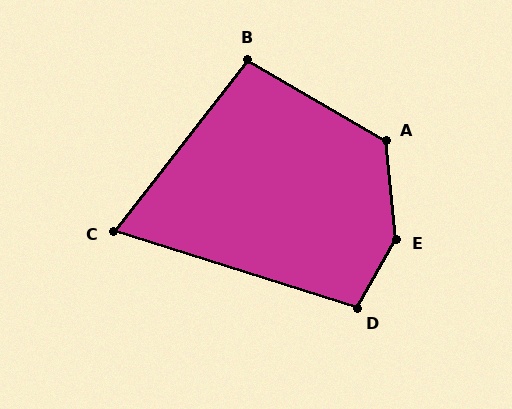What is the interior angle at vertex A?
Approximately 126 degrees (obtuse).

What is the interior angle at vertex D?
Approximately 102 degrees (obtuse).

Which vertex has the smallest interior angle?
C, at approximately 70 degrees.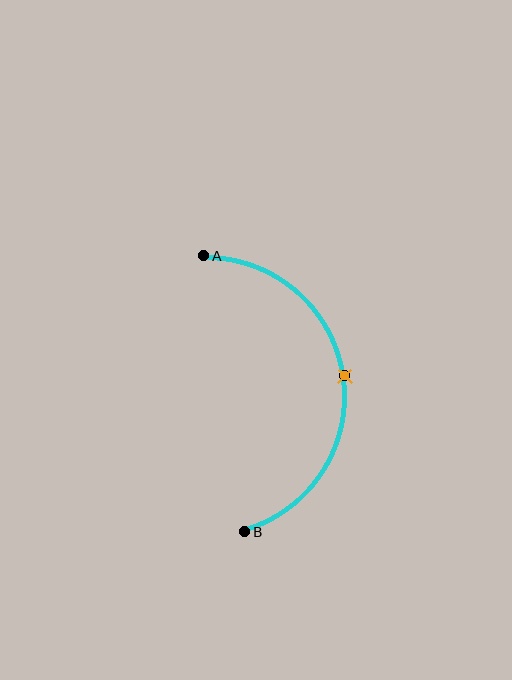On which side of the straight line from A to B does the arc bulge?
The arc bulges to the right of the straight line connecting A and B.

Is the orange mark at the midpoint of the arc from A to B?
Yes. The orange mark lies on the arc at equal arc-length from both A and B — it is the arc midpoint.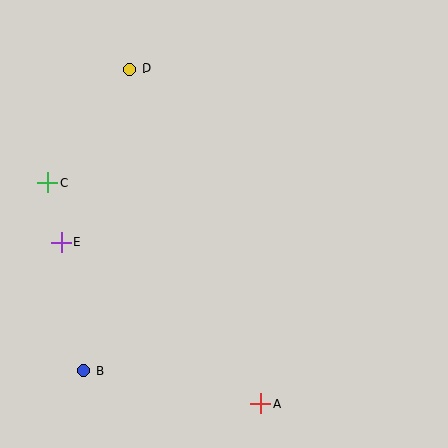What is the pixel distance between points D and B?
The distance between D and B is 305 pixels.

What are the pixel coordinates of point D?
Point D is at (130, 69).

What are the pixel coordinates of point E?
Point E is at (61, 242).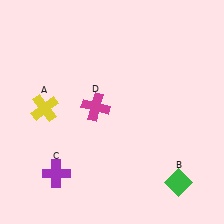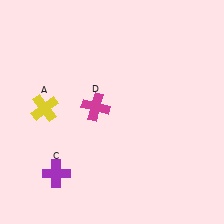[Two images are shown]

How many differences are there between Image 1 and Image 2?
There is 1 difference between the two images.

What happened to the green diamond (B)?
The green diamond (B) was removed in Image 2. It was in the bottom-right area of Image 1.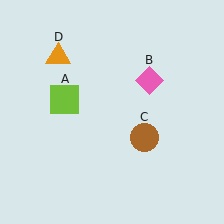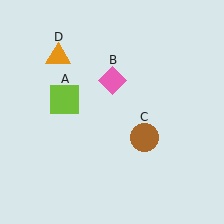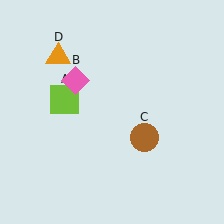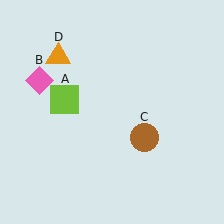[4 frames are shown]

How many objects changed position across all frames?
1 object changed position: pink diamond (object B).